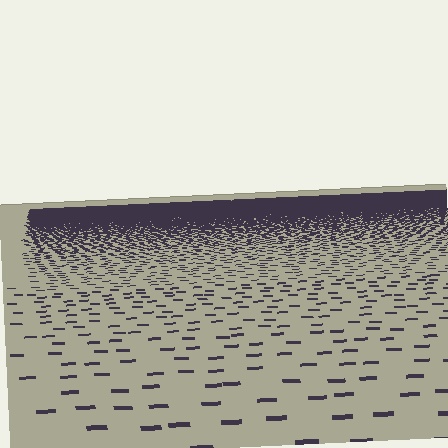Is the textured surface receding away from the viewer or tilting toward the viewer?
The surface is receding away from the viewer. Texture elements get smaller and denser toward the top.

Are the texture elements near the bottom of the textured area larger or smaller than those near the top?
Larger. Near the bottom, elements are closer to the viewer and appear at a bigger on-screen size.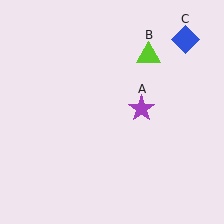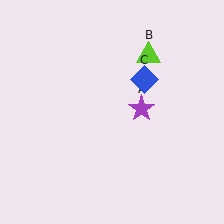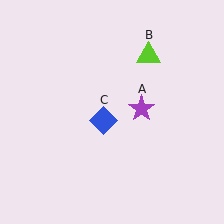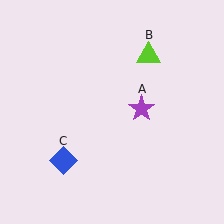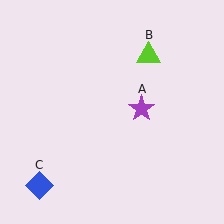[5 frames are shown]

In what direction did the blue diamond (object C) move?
The blue diamond (object C) moved down and to the left.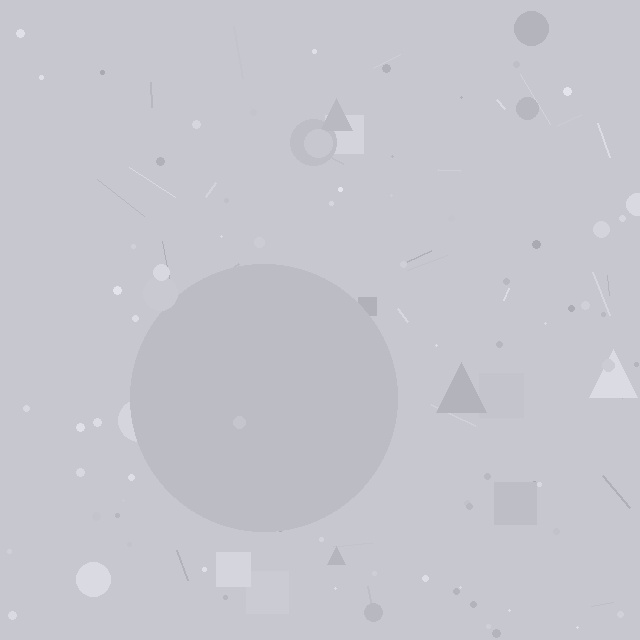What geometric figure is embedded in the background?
A circle is embedded in the background.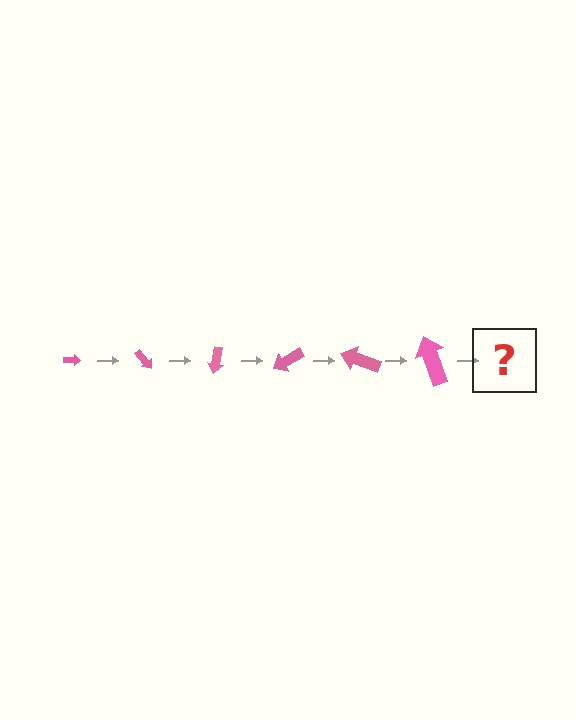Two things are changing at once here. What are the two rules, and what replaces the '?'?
The two rules are that the arrow grows larger each step and it rotates 50 degrees each step. The '?' should be an arrow, larger than the previous one and rotated 300 degrees from the start.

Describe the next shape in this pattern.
It should be an arrow, larger than the previous one and rotated 300 degrees from the start.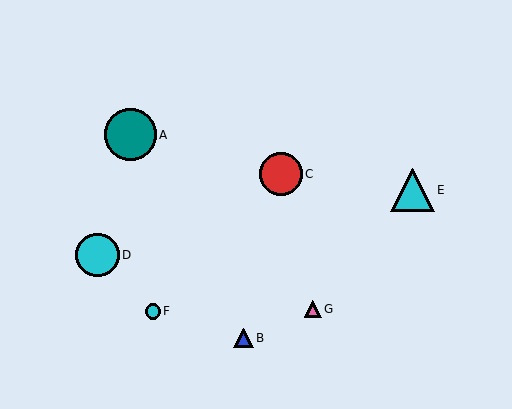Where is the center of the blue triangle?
The center of the blue triangle is at (243, 338).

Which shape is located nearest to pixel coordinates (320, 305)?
The pink triangle (labeled G) at (313, 309) is nearest to that location.